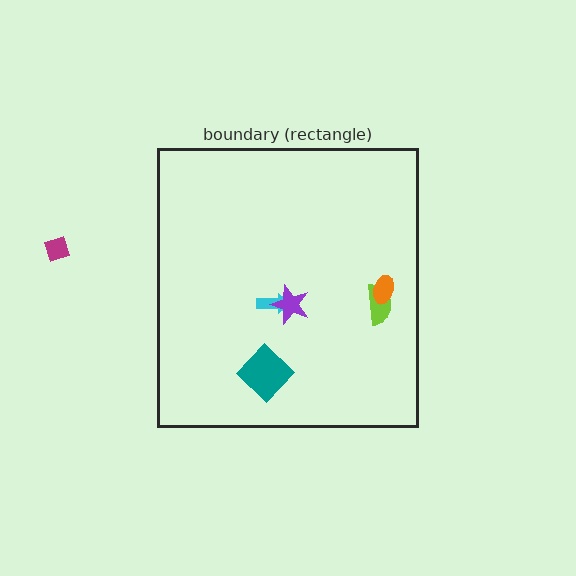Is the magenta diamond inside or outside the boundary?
Outside.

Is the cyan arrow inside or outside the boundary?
Inside.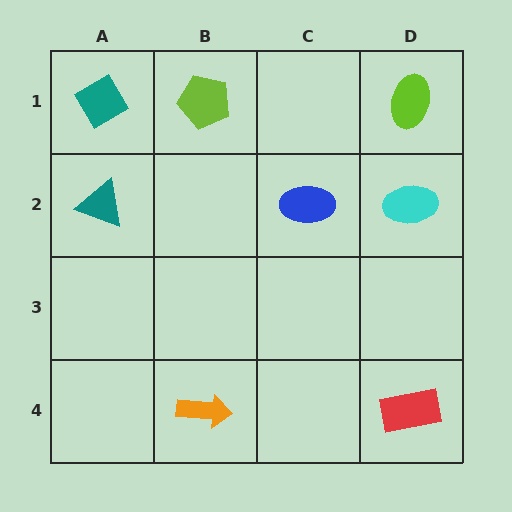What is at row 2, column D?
A cyan ellipse.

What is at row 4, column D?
A red rectangle.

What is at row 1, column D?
A lime ellipse.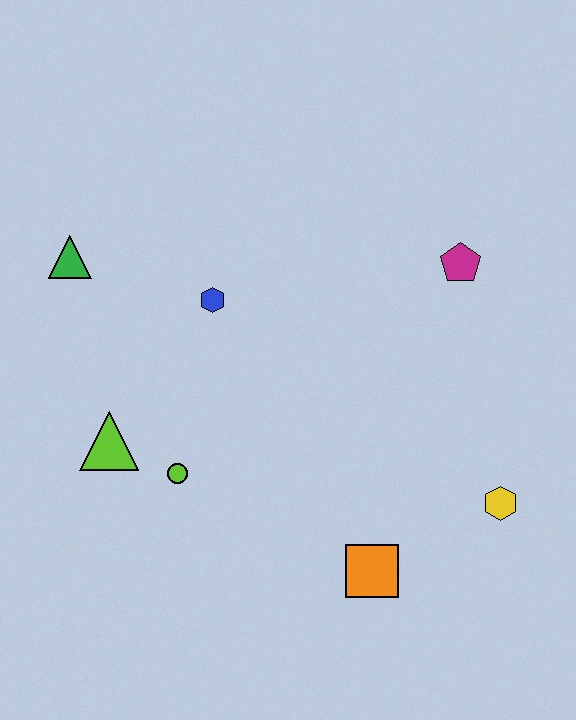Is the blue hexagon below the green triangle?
Yes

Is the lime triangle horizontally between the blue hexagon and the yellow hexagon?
No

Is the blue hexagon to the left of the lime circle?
No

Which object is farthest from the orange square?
The green triangle is farthest from the orange square.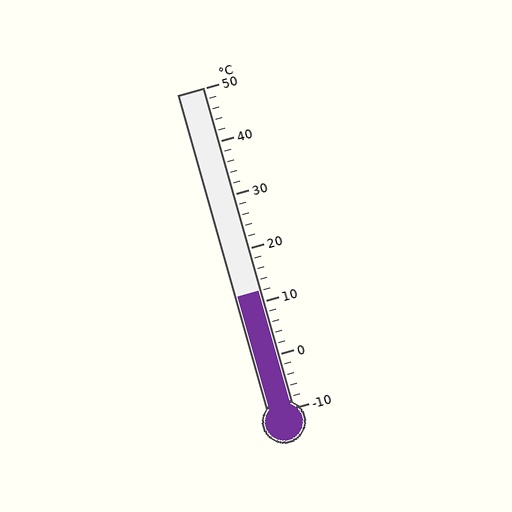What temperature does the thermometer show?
The thermometer shows approximately 12°C.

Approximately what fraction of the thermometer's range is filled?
The thermometer is filled to approximately 35% of its range.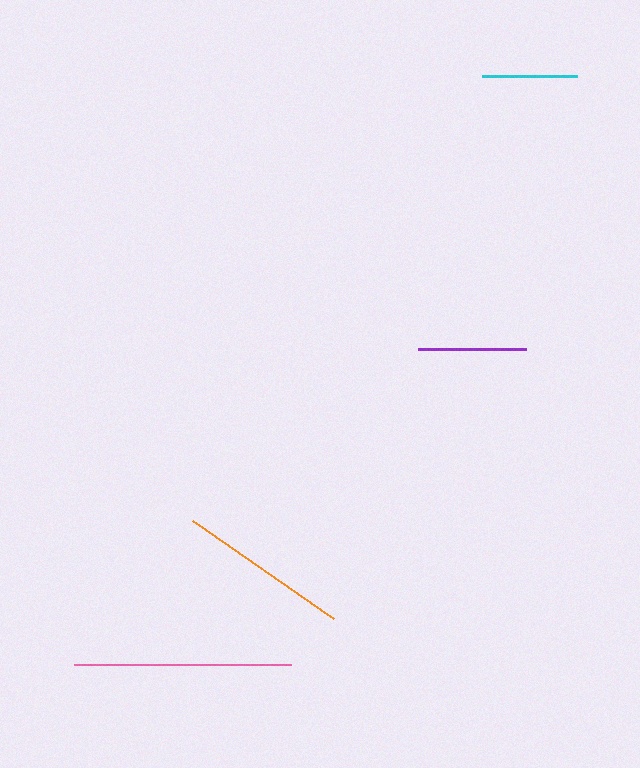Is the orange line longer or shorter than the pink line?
The pink line is longer than the orange line.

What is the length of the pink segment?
The pink segment is approximately 217 pixels long.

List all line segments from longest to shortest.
From longest to shortest: pink, orange, purple, cyan.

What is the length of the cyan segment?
The cyan segment is approximately 94 pixels long.